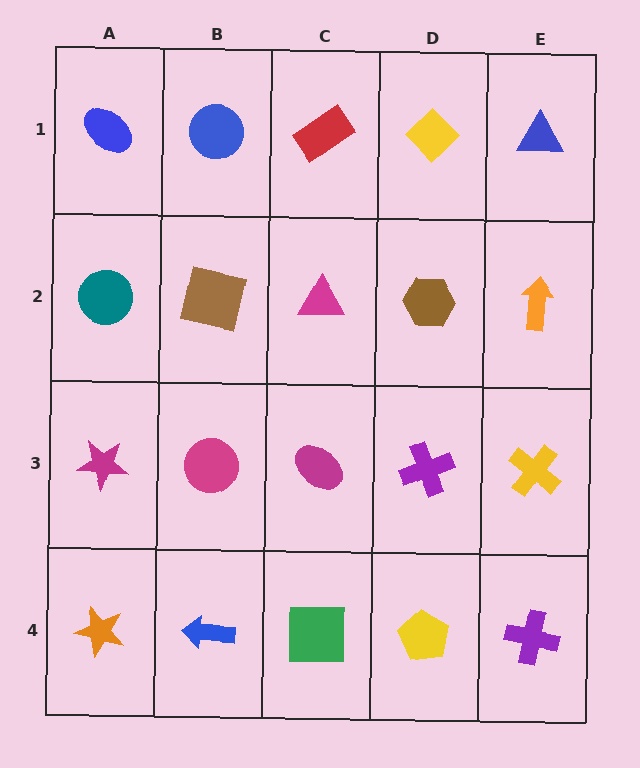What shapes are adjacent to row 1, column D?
A brown hexagon (row 2, column D), a red rectangle (row 1, column C), a blue triangle (row 1, column E).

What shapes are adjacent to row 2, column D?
A yellow diamond (row 1, column D), a purple cross (row 3, column D), a magenta triangle (row 2, column C), an orange arrow (row 2, column E).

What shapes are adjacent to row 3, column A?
A teal circle (row 2, column A), an orange star (row 4, column A), a magenta circle (row 3, column B).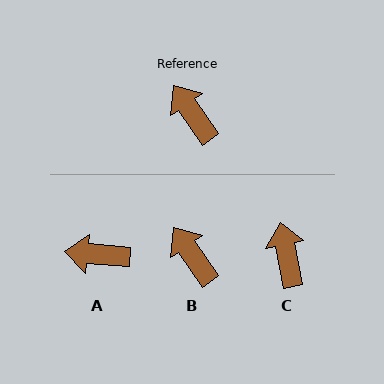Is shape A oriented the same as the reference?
No, it is off by about 50 degrees.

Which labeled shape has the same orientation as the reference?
B.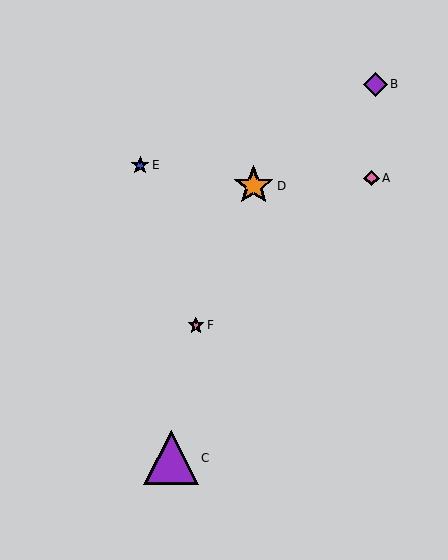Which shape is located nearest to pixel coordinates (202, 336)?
The pink star (labeled F) at (196, 325) is nearest to that location.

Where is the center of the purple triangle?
The center of the purple triangle is at (171, 458).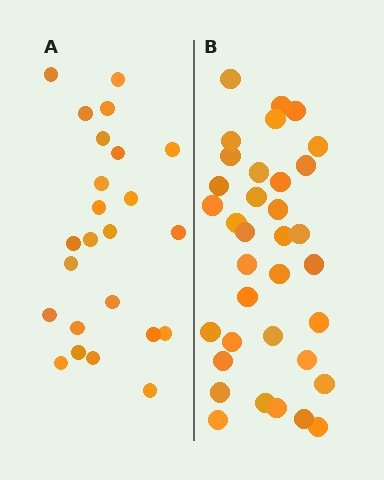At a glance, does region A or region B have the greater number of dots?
Region B (the right region) has more dots.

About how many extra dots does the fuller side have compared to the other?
Region B has roughly 12 or so more dots than region A.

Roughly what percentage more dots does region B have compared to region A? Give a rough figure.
About 45% more.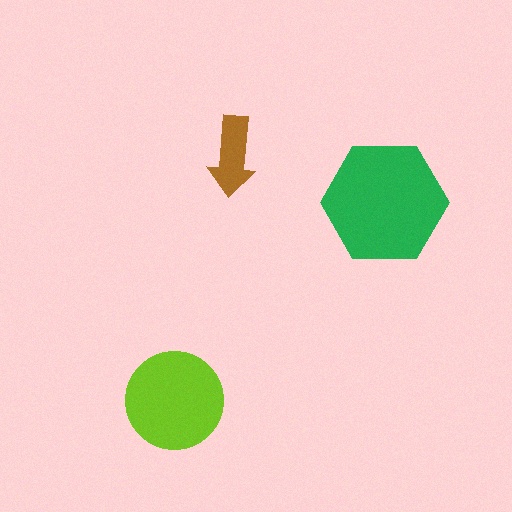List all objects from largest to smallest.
The green hexagon, the lime circle, the brown arrow.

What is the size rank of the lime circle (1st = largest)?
2nd.